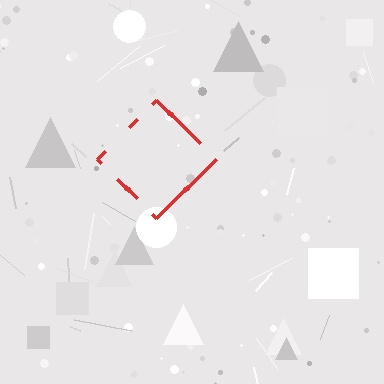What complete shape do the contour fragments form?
The contour fragments form a diamond.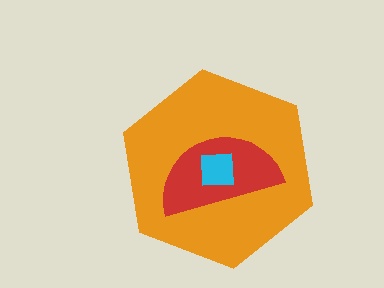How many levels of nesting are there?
3.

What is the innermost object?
The cyan square.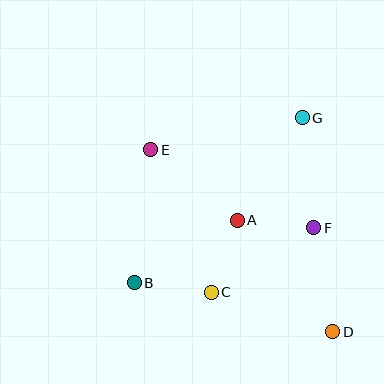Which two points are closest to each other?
Points A and C are closest to each other.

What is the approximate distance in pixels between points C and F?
The distance between C and F is approximately 121 pixels.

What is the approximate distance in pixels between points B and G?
The distance between B and G is approximately 236 pixels.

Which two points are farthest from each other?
Points D and E are farthest from each other.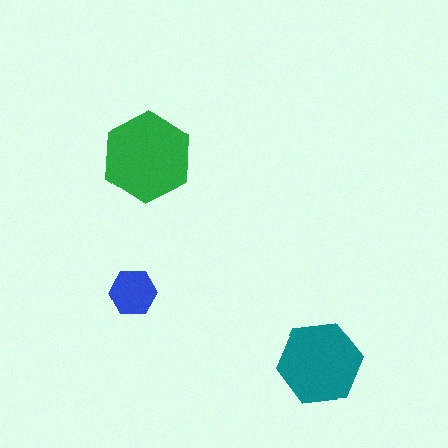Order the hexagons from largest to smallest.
the green one, the teal one, the blue one.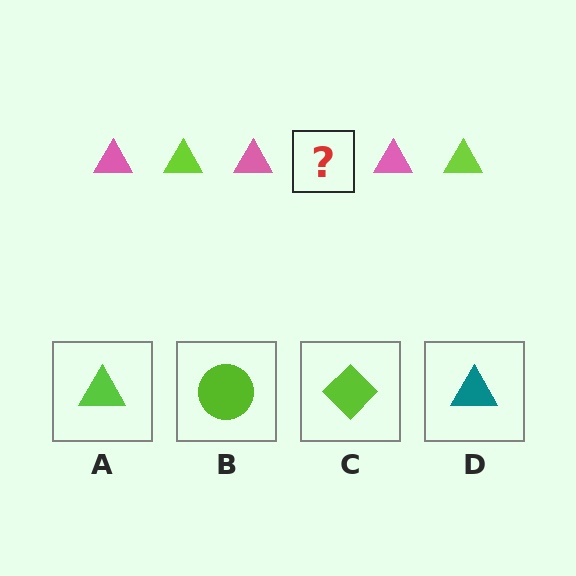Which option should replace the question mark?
Option A.